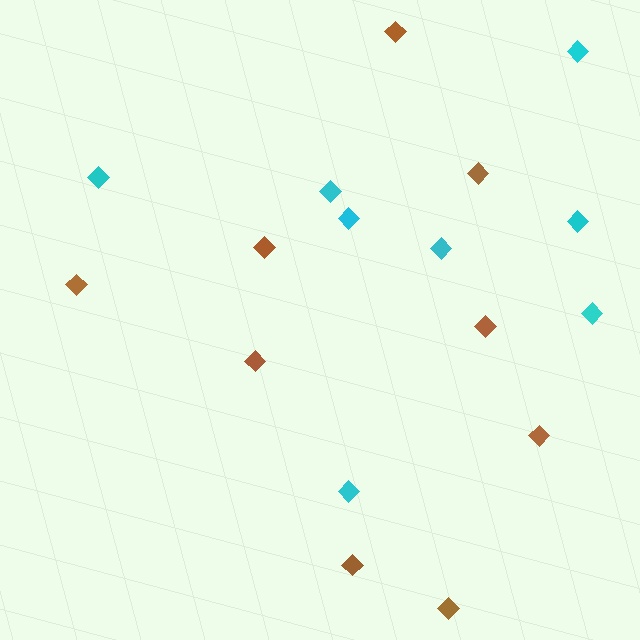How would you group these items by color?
There are 2 groups: one group of cyan diamonds (8) and one group of brown diamonds (9).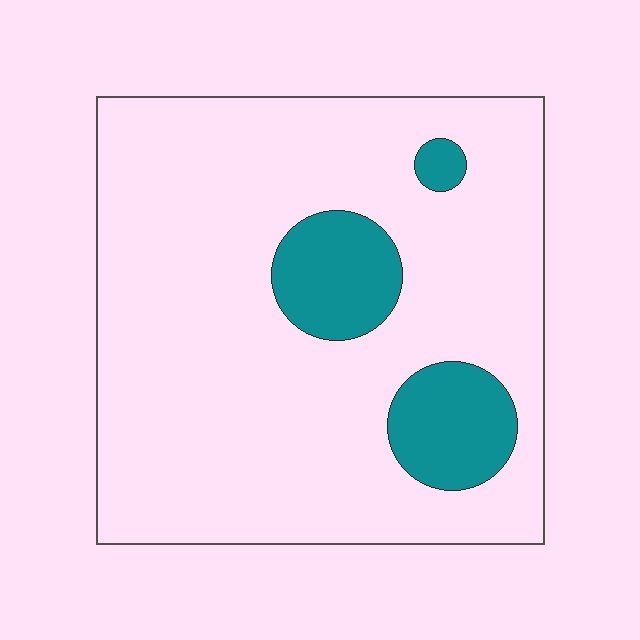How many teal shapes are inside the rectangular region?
3.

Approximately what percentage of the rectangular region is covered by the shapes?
Approximately 15%.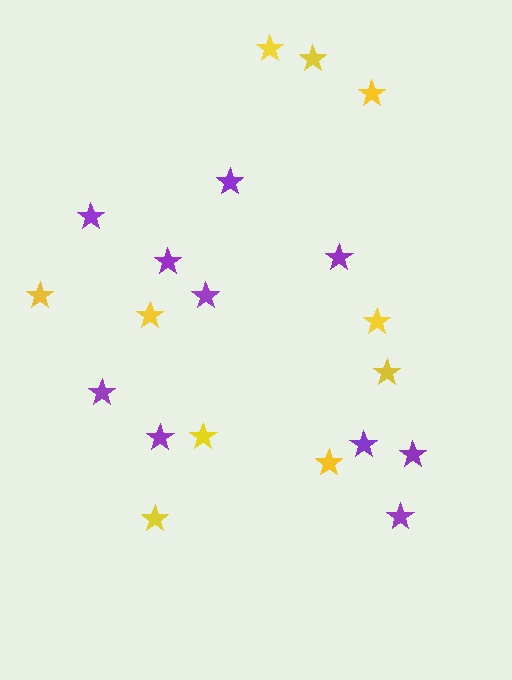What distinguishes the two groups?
There are 2 groups: one group of purple stars (10) and one group of yellow stars (10).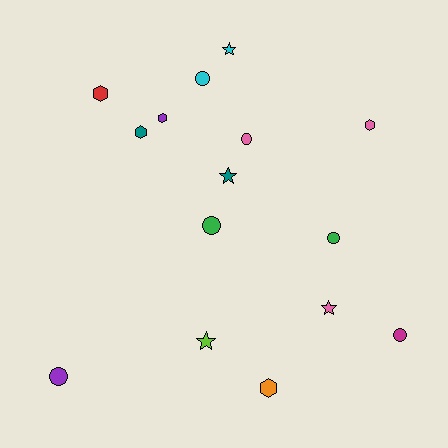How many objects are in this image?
There are 15 objects.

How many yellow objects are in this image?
There are no yellow objects.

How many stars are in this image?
There are 4 stars.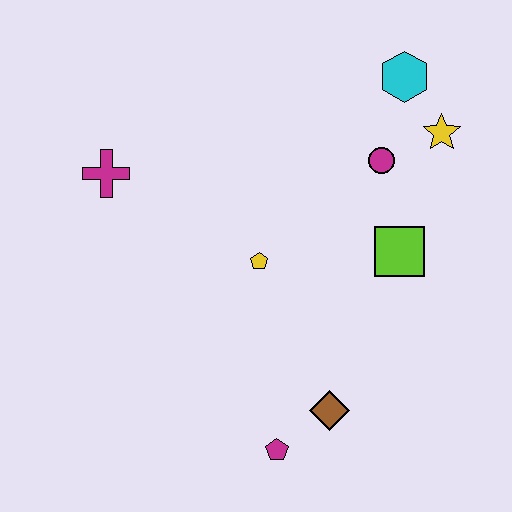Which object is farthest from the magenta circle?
The magenta pentagon is farthest from the magenta circle.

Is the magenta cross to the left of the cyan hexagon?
Yes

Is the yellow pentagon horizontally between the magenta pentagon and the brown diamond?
No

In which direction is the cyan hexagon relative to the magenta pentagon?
The cyan hexagon is above the magenta pentagon.